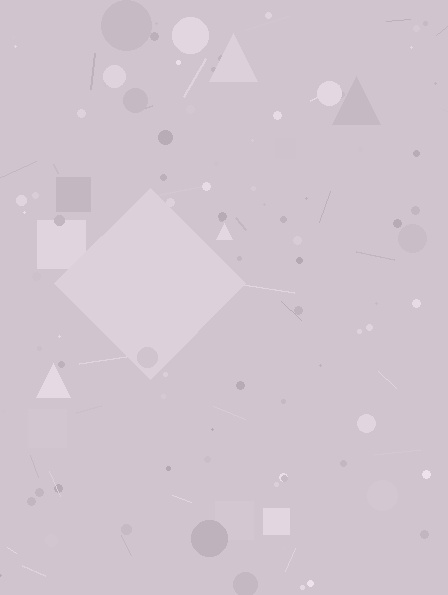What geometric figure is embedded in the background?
A diamond is embedded in the background.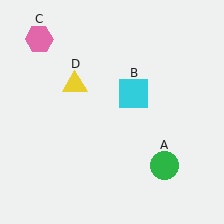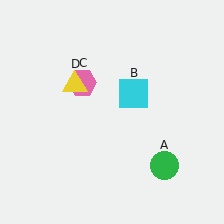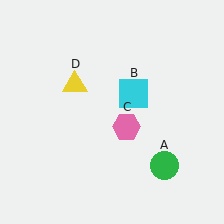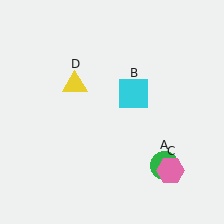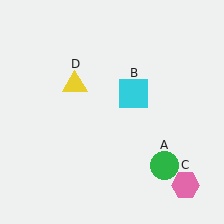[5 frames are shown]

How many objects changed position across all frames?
1 object changed position: pink hexagon (object C).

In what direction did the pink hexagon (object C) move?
The pink hexagon (object C) moved down and to the right.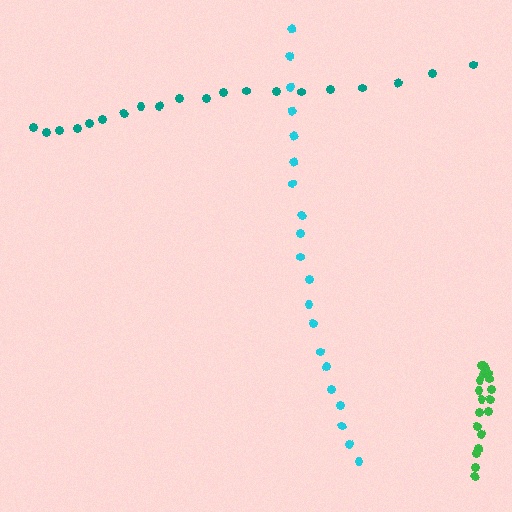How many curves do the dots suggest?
There are 3 distinct paths.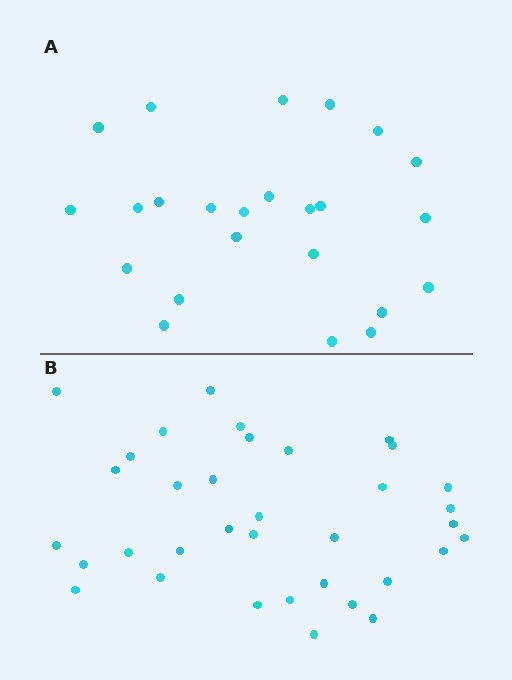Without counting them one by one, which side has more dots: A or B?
Region B (the bottom region) has more dots.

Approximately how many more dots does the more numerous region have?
Region B has roughly 12 or so more dots than region A.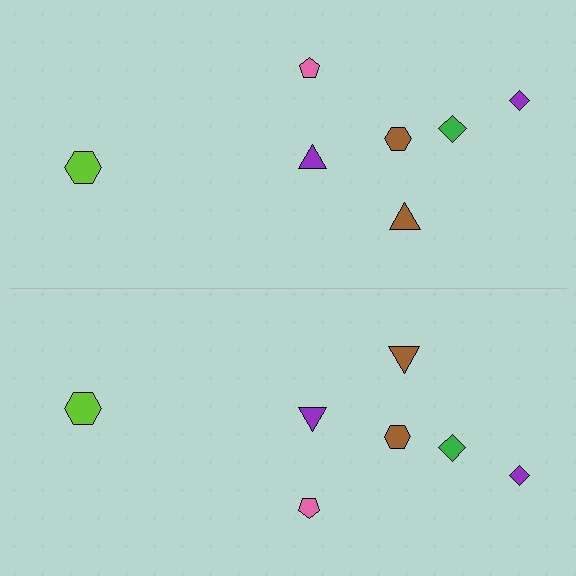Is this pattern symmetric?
Yes, this pattern has bilateral (reflection) symmetry.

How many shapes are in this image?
There are 14 shapes in this image.